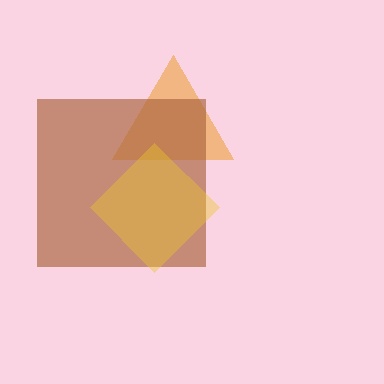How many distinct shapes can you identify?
There are 3 distinct shapes: an orange triangle, a brown square, a yellow diamond.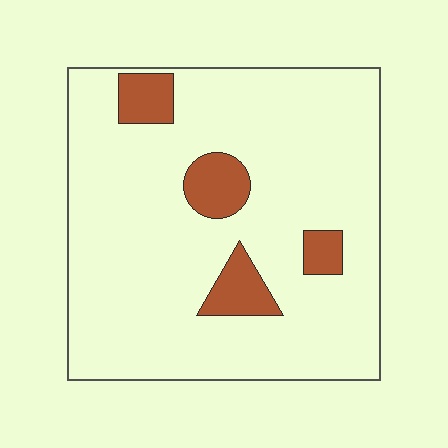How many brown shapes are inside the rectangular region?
4.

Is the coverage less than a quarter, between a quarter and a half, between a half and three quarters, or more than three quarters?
Less than a quarter.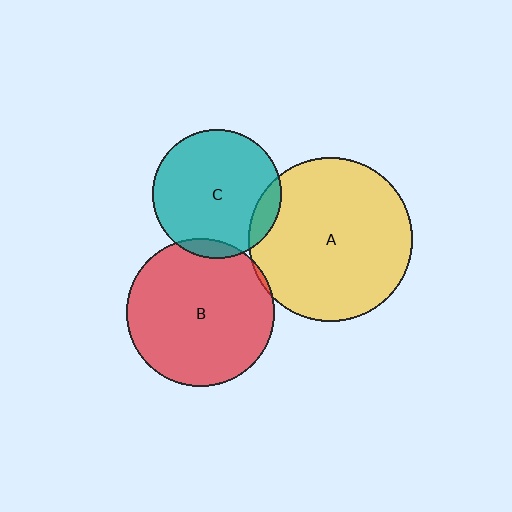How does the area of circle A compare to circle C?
Approximately 1.6 times.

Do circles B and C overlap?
Yes.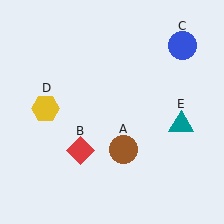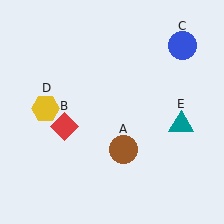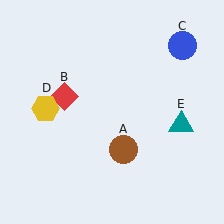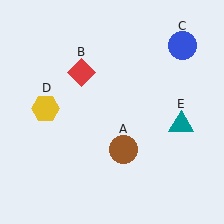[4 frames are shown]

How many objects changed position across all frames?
1 object changed position: red diamond (object B).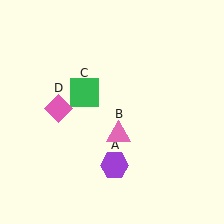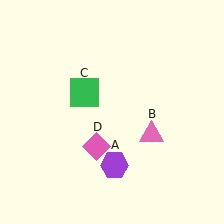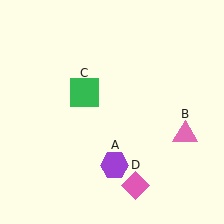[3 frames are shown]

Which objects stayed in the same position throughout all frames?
Purple hexagon (object A) and green square (object C) remained stationary.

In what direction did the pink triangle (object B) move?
The pink triangle (object B) moved right.